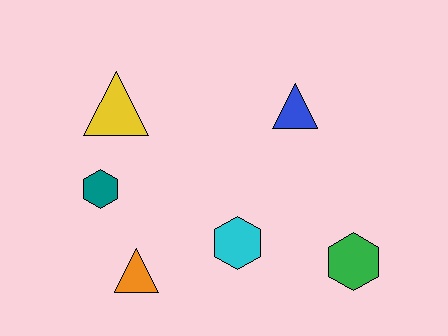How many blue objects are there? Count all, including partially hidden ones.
There is 1 blue object.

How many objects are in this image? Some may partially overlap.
There are 6 objects.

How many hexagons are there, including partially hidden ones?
There are 3 hexagons.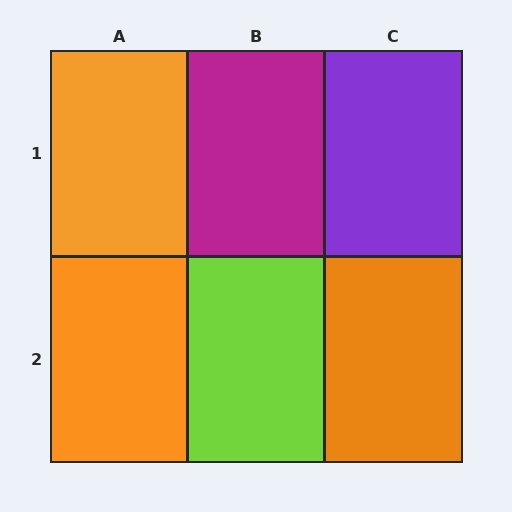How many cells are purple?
1 cell is purple.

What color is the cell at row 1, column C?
Purple.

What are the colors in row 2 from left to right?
Orange, lime, orange.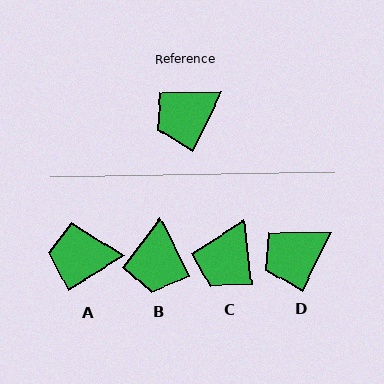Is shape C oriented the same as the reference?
No, it is off by about 33 degrees.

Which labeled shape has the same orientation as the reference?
D.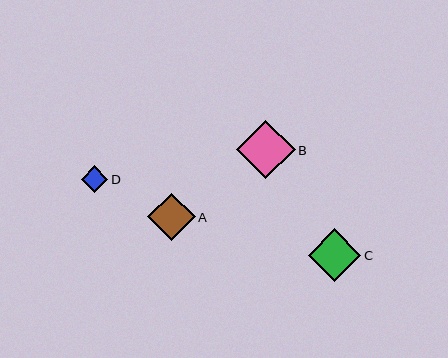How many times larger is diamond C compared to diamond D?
Diamond C is approximately 2.0 times the size of diamond D.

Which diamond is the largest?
Diamond B is the largest with a size of approximately 58 pixels.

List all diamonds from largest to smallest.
From largest to smallest: B, C, A, D.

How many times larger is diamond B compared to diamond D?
Diamond B is approximately 2.2 times the size of diamond D.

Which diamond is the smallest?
Diamond D is the smallest with a size of approximately 27 pixels.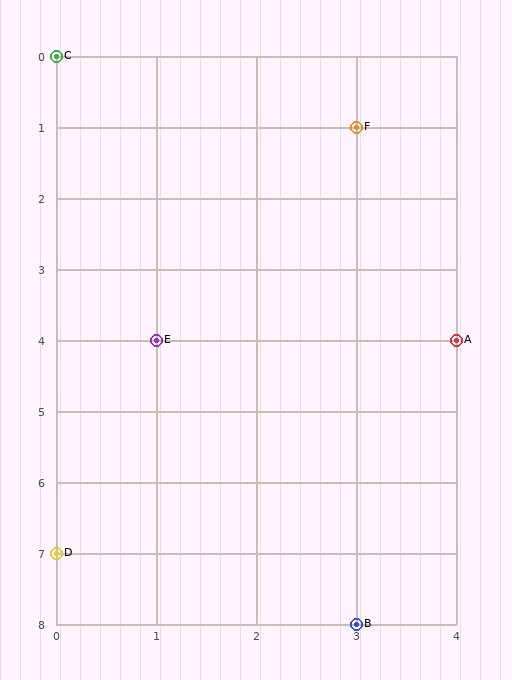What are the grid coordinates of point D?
Point D is at grid coordinates (0, 7).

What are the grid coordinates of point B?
Point B is at grid coordinates (3, 8).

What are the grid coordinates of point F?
Point F is at grid coordinates (3, 1).